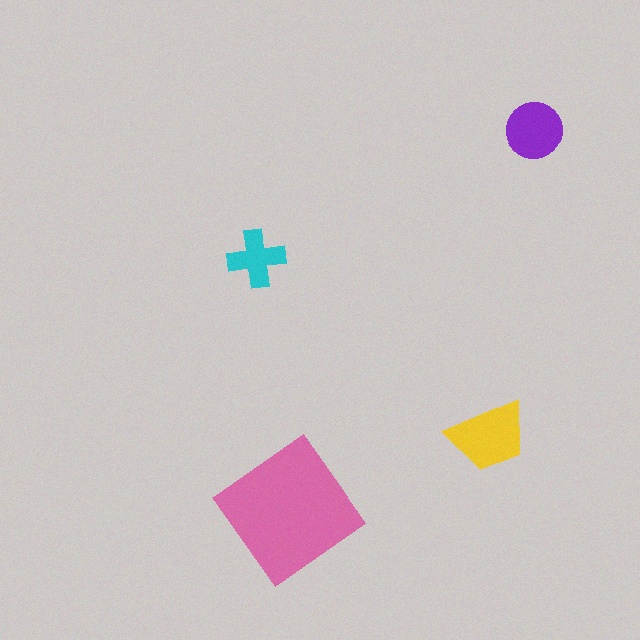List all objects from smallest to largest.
The cyan cross, the purple circle, the yellow trapezoid, the pink diamond.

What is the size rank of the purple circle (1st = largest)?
3rd.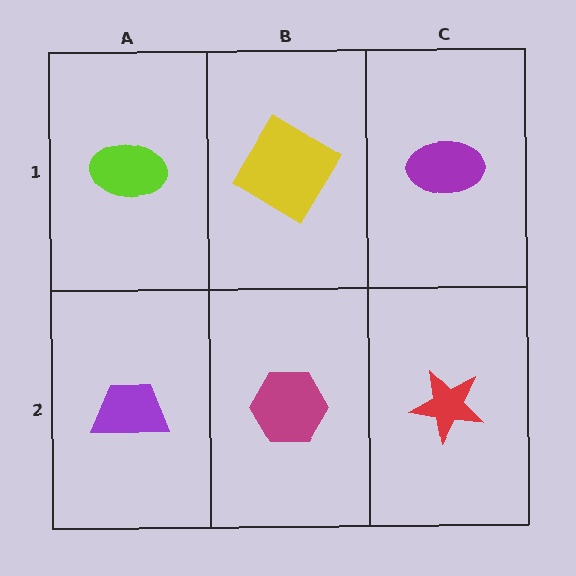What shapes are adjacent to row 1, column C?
A red star (row 2, column C), a yellow diamond (row 1, column B).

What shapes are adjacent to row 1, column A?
A purple trapezoid (row 2, column A), a yellow diamond (row 1, column B).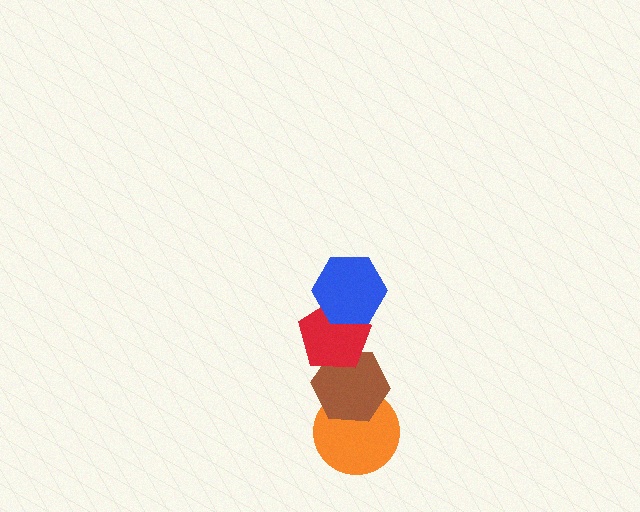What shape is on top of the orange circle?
The brown hexagon is on top of the orange circle.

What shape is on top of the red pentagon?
The blue hexagon is on top of the red pentagon.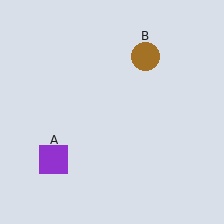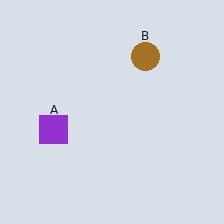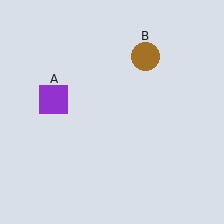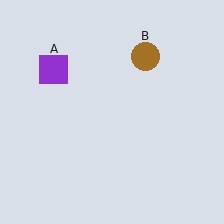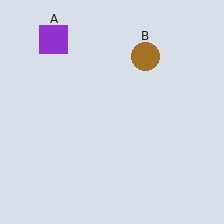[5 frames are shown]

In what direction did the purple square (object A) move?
The purple square (object A) moved up.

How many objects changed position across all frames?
1 object changed position: purple square (object A).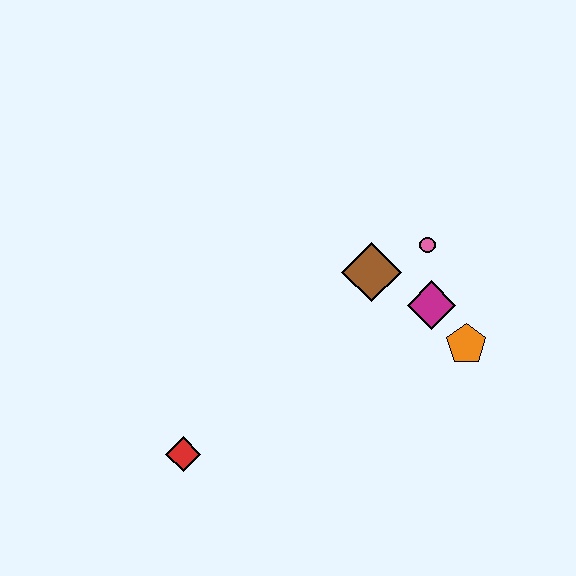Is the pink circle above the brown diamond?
Yes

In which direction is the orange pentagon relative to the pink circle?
The orange pentagon is below the pink circle.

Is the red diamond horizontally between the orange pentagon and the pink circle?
No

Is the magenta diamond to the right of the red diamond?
Yes